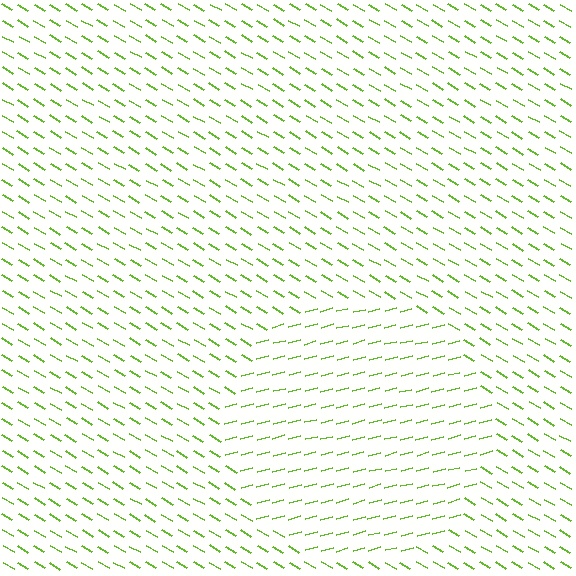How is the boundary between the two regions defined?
The boundary is defined purely by a change in line orientation (approximately 45 degrees difference). All lines are the same color and thickness.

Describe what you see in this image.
The image is filled with small lime line segments. A circle region in the image has lines oriented differently from the surrounding lines, creating a visible texture boundary.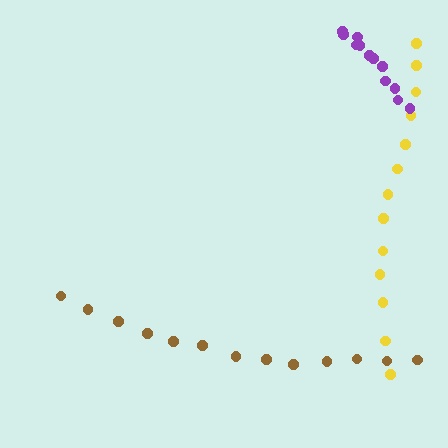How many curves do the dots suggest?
There are 3 distinct paths.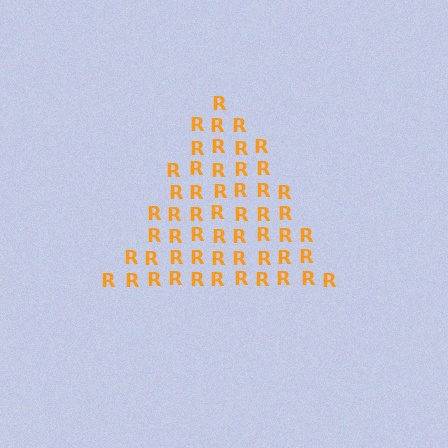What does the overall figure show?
The overall figure shows a triangle.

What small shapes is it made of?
It is made of small letter R's.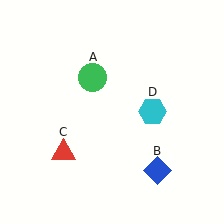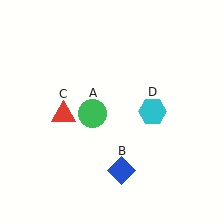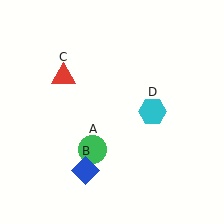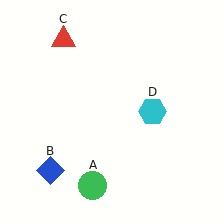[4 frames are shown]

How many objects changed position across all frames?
3 objects changed position: green circle (object A), blue diamond (object B), red triangle (object C).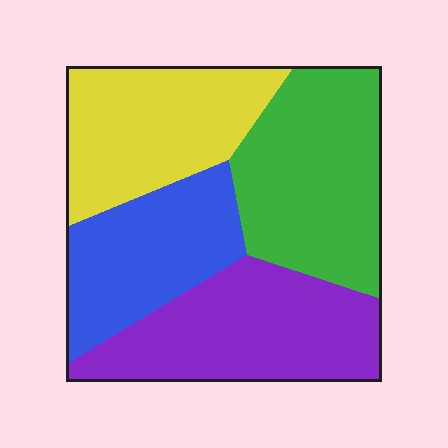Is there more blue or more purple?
Purple.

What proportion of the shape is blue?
Blue takes up about one fifth (1/5) of the shape.